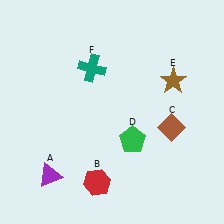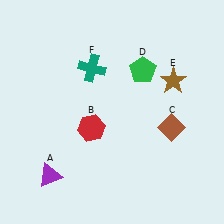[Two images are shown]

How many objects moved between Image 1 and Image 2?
2 objects moved between the two images.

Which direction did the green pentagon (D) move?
The green pentagon (D) moved up.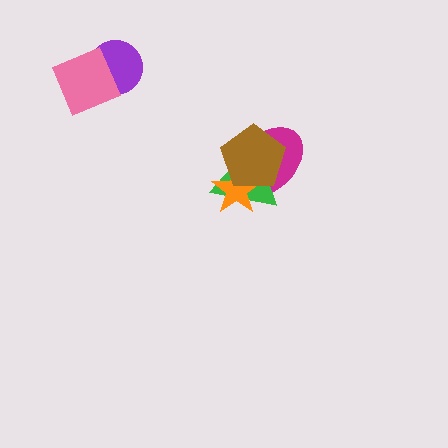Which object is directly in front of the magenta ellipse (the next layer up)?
The green triangle is directly in front of the magenta ellipse.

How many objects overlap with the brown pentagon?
3 objects overlap with the brown pentagon.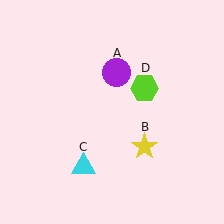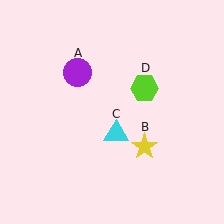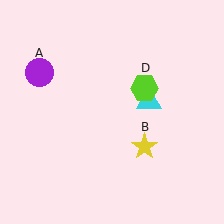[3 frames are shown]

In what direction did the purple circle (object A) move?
The purple circle (object A) moved left.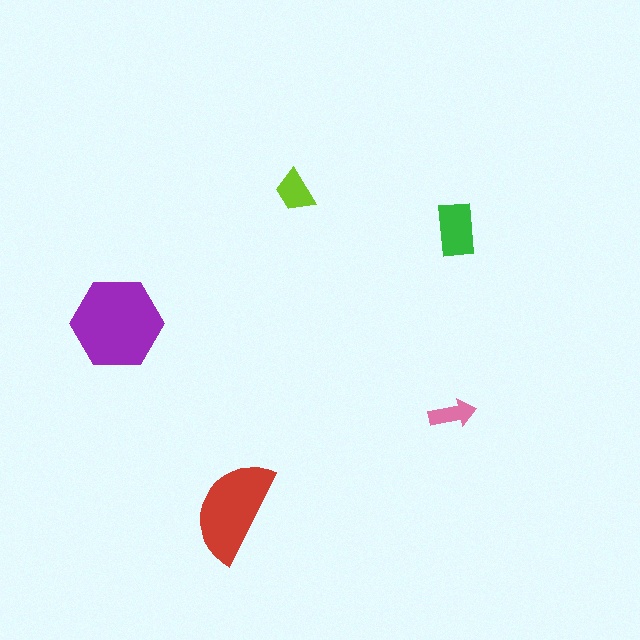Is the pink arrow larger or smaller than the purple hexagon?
Smaller.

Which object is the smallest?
The pink arrow.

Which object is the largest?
The purple hexagon.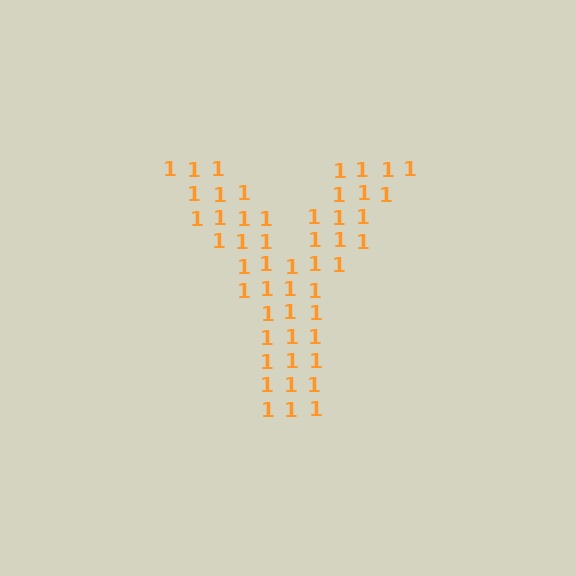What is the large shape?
The large shape is the letter Y.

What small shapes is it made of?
It is made of small digit 1's.